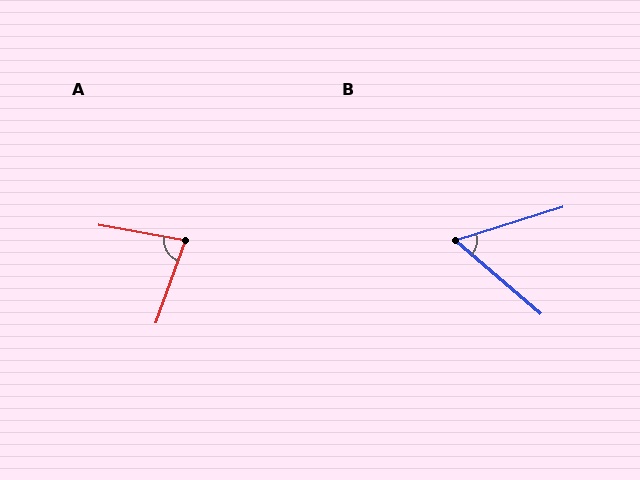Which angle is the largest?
A, at approximately 81 degrees.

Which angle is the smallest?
B, at approximately 58 degrees.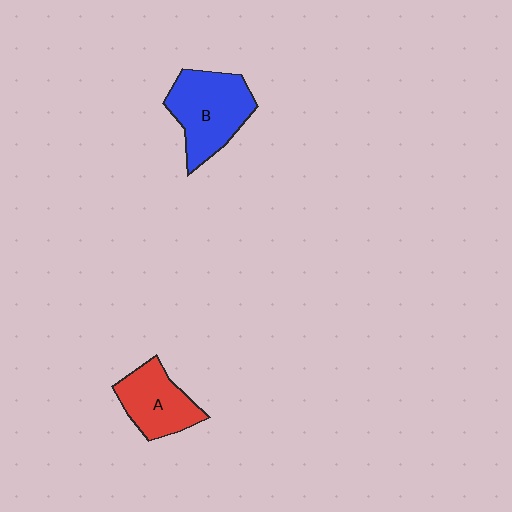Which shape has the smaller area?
Shape A (red).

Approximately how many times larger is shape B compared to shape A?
Approximately 1.3 times.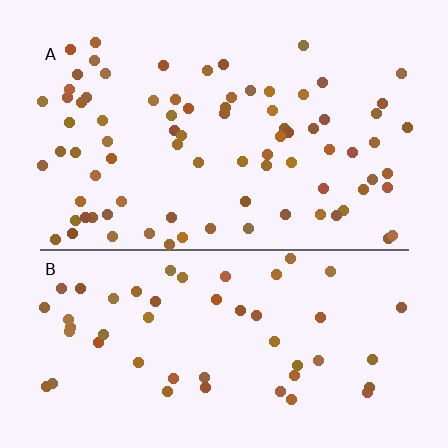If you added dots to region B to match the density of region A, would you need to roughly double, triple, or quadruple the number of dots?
Approximately double.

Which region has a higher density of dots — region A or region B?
A (the top).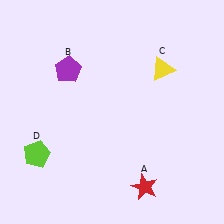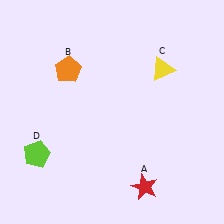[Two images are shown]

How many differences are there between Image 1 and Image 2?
There is 1 difference between the two images.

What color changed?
The pentagon (B) changed from purple in Image 1 to orange in Image 2.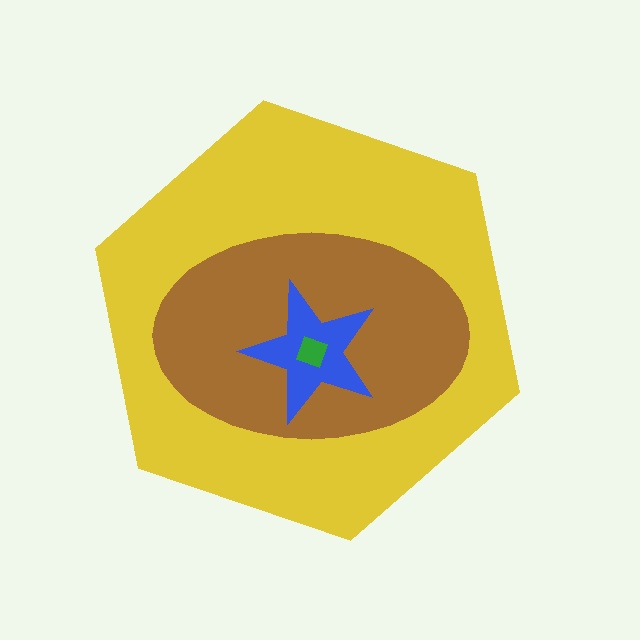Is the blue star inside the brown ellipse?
Yes.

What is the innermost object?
The green square.